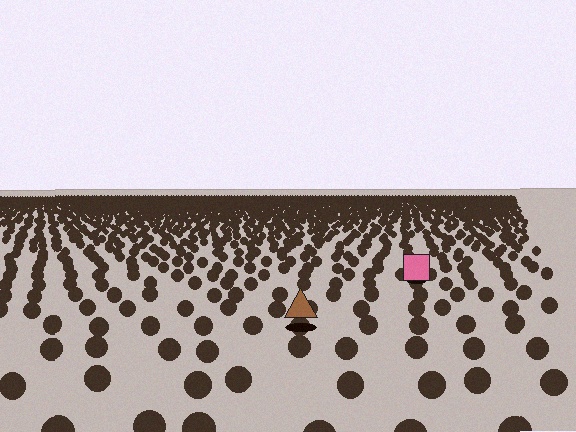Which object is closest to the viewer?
The brown triangle is closest. The texture marks near it are larger and more spread out.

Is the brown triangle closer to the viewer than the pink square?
Yes. The brown triangle is closer — you can tell from the texture gradient: the ground texture is coarser near it.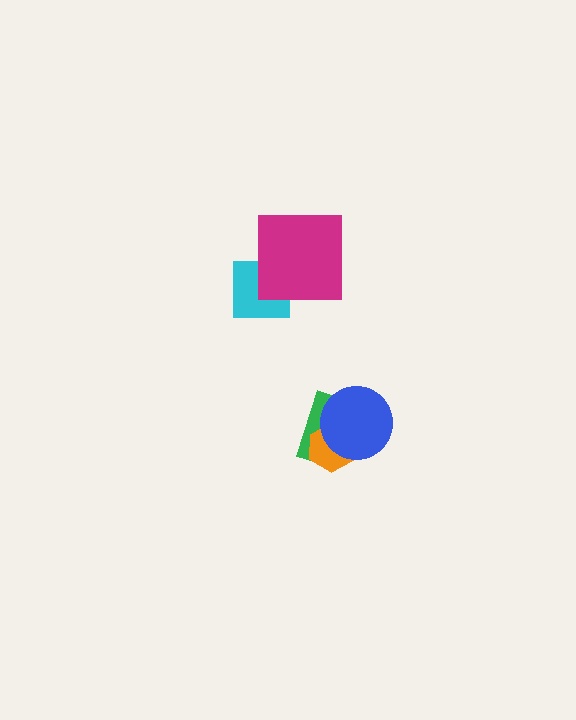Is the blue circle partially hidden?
No, no other shape covers it.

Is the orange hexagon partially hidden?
Yes, it is partially covered by another shape.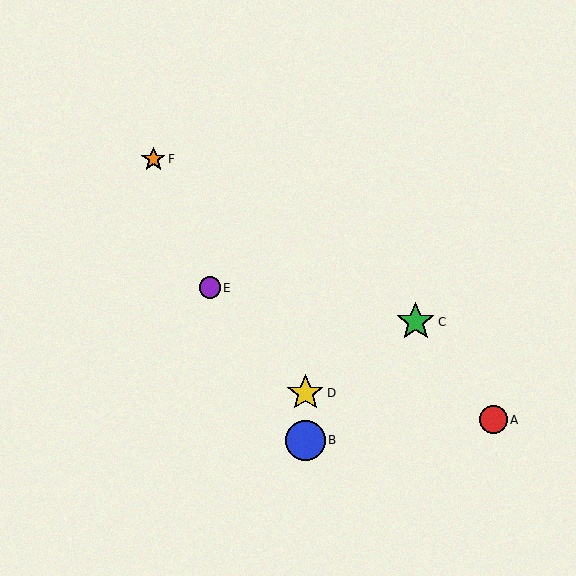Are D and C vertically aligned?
No, D is at x≈305 and C is at x≈416.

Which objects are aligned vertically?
Objects B, D are aligned vertically.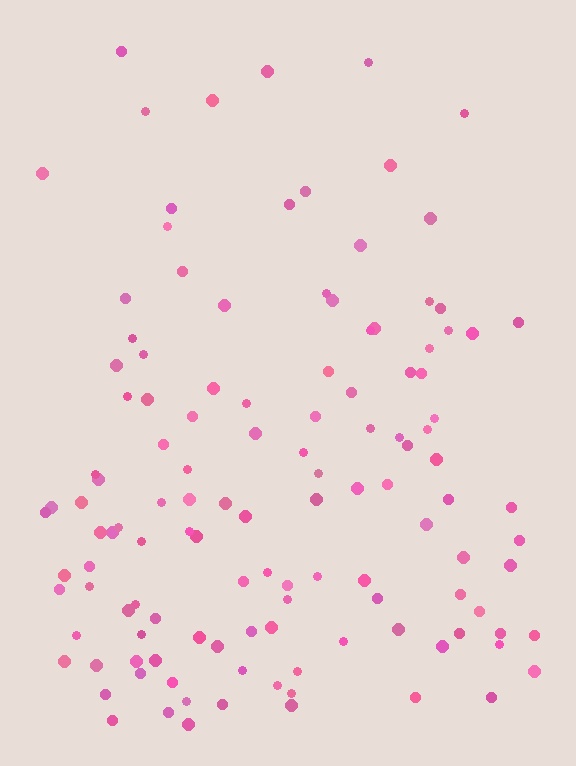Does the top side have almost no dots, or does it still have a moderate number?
Still a moderate number, just noticeably fewer than the bottom.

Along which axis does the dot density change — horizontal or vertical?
Vertical.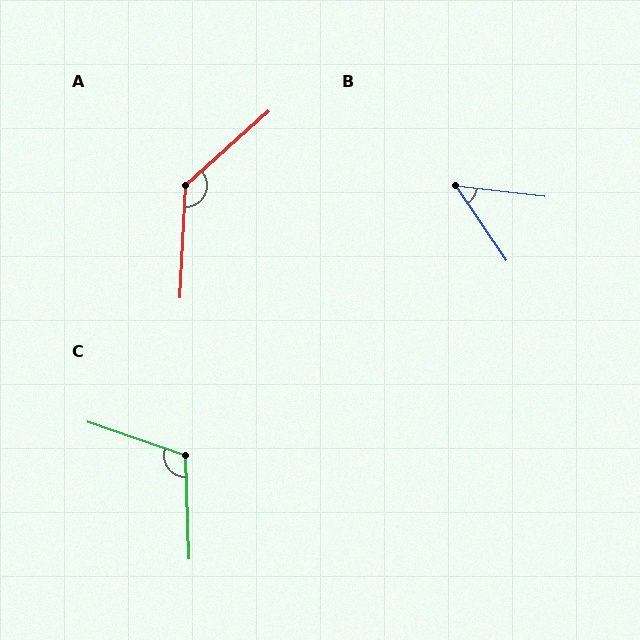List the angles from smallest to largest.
B (49°), C (111°), A (134°).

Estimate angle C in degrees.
Approximately 111 degrees.